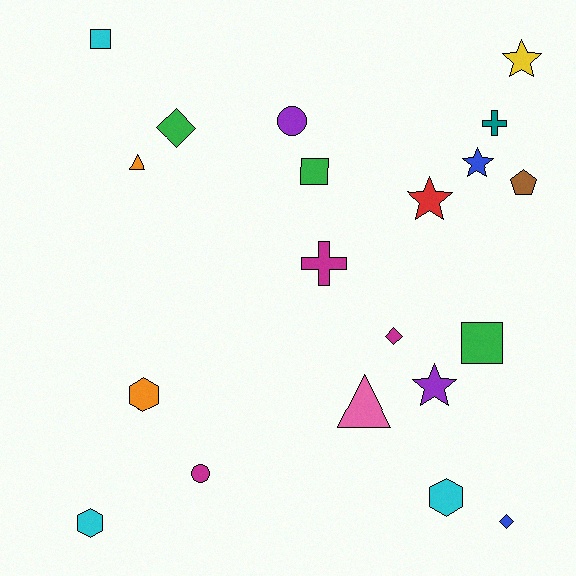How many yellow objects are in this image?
There is 1 yellow object.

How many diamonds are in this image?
There are 3 diamonds.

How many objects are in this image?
There are 20 objects.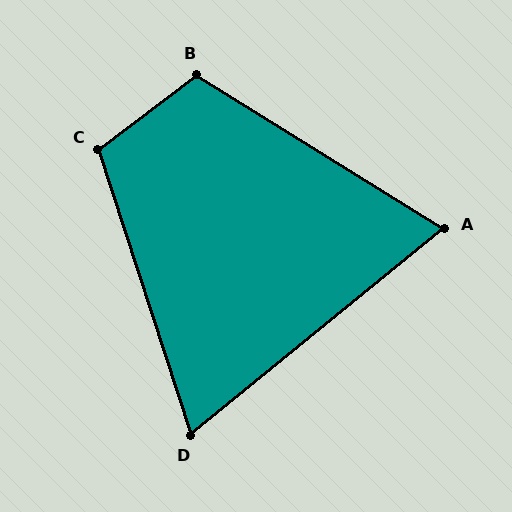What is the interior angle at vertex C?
Approximately 109 degrees (obtuse).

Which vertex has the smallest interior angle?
D, at approximately 69 degrees.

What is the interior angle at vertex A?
Approximately 71 degrees (acute).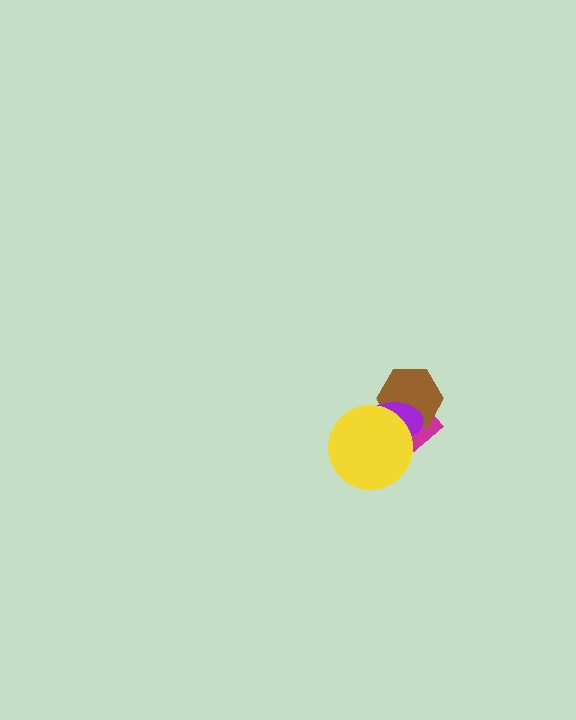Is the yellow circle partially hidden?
No, no other shape covers it.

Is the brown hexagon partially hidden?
Yes, it is partially covered by another shape.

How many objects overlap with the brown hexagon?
3 objects overlap with the brown hexagon.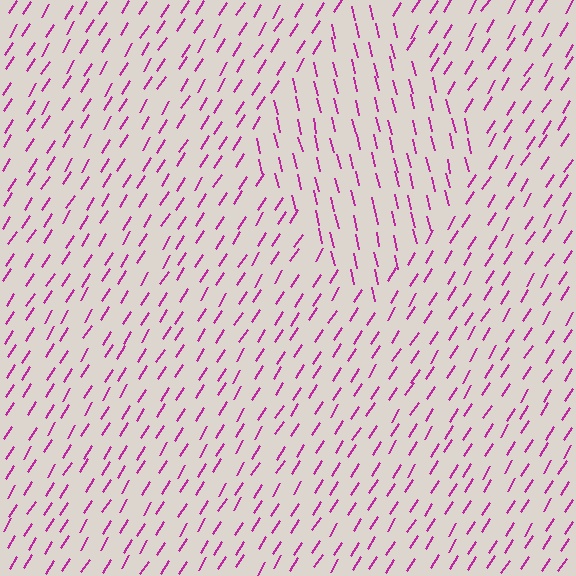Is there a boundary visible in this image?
Yes, there is a texture boundary formed by a change in line orientation.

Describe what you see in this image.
The image is filled with small magenta line segments. A diamond region in the image has lines oriented differently from the surrounding lines, creating a visible texture boundary.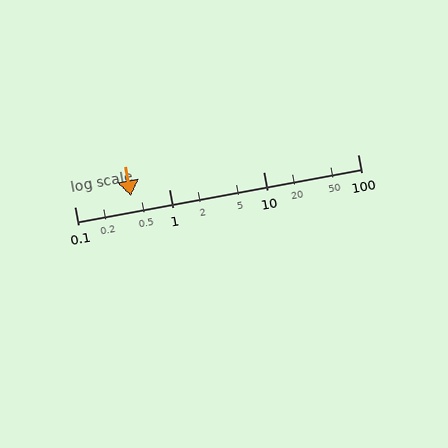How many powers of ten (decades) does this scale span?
The scale spans 3 decades, from 0.1 to 100.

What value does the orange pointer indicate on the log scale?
The pointer indicates approximately 0.4.